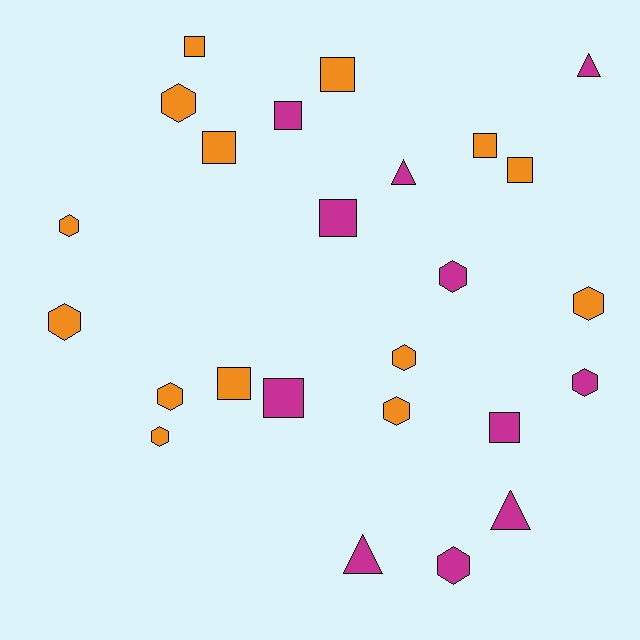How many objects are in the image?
There are 25 objects.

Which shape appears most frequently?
Hexagon, with 11 objects.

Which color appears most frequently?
Orange, with 14 objects.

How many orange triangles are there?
There are no orange triangles.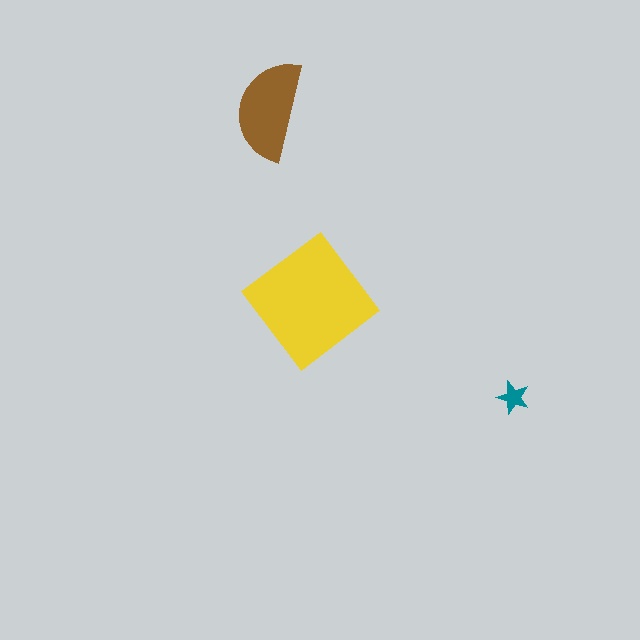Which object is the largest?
The yellow diamond.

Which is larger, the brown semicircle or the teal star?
The brown semicircle.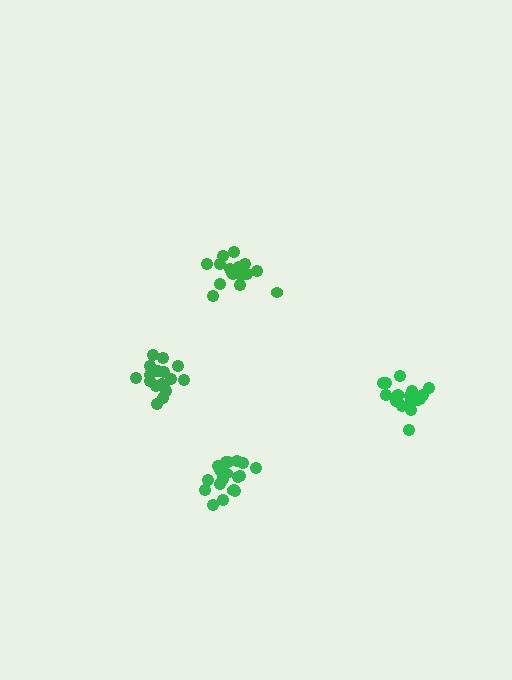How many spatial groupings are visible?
There are 4 spatial groupings.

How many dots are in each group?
Group 1: 20 dots, Group 2: 21 dots, Group 3: 18 dots, Group 4: 17 dots (76 total).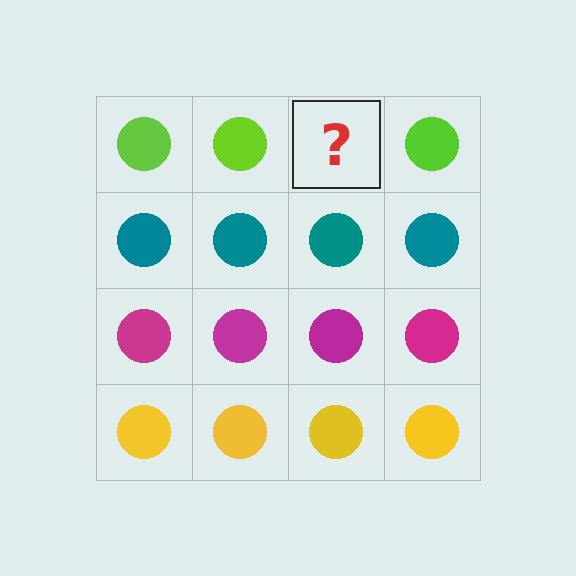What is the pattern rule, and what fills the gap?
The rule is that each row has a consistent color. The gap should be filled with a lime circle.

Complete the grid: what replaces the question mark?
The question mark should be replaced with a lime circle.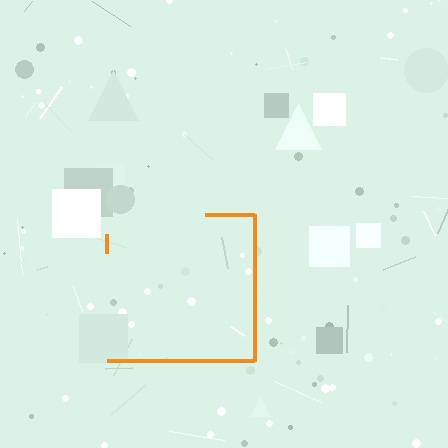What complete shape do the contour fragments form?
The contour fragments form a square.